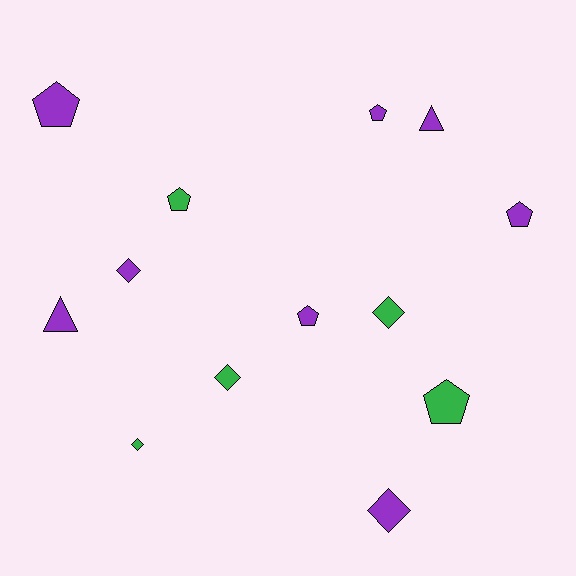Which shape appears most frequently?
Pentagon, with 6 objects.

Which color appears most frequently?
Purple, with 8 objects.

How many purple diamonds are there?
There are 2 purple diamonds.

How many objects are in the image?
There are 13 objects.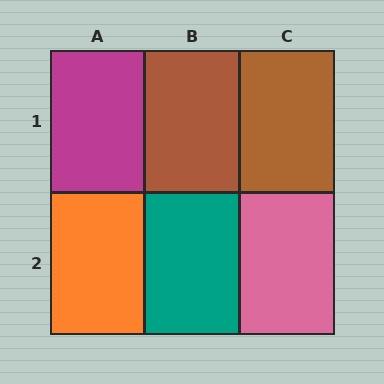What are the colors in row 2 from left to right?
Orange, teal, pink.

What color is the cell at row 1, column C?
Brown.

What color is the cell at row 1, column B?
Brown.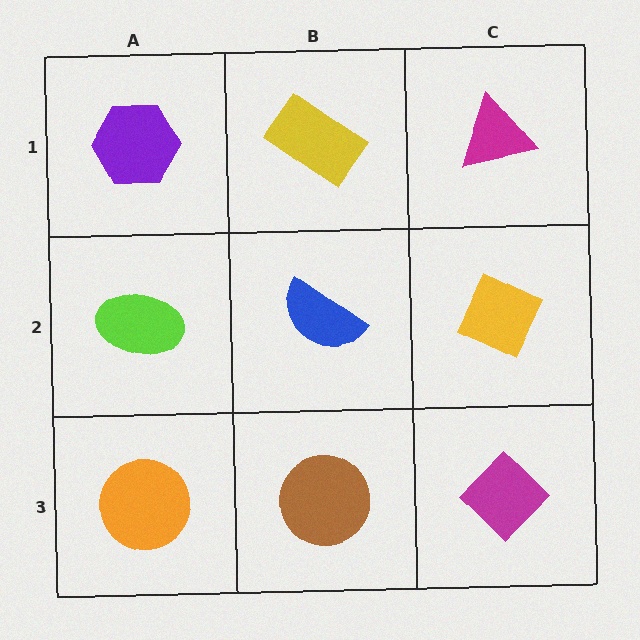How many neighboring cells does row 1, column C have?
2.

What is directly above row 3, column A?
A lime ellipse.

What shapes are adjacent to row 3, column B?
A blue semicircle (row 2, column B), an orange circle (row 3, column A), a magenta diamond (row 3, column C).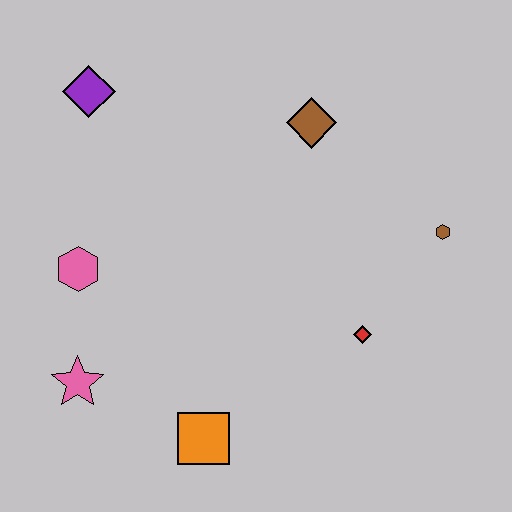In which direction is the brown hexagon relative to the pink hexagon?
The brown hexagon is to the right of the pink hexagon.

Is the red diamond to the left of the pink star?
No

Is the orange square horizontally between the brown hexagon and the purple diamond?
Yes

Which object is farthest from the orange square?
The purple diamond is farthest from the orange square.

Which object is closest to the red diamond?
The brown hexagon is closest to the red diamond.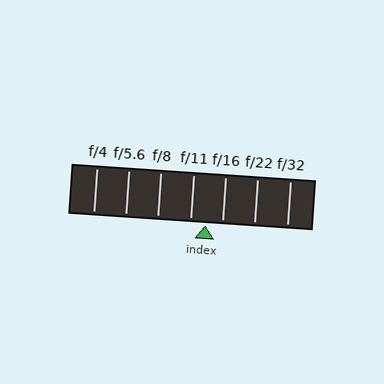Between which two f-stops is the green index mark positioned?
The index mark is between f/11 and f/16.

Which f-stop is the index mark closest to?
The index mark is closest to f/11.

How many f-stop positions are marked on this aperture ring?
There are 7 f-stop positions marked.